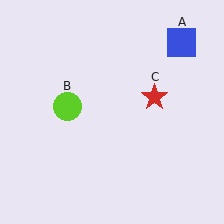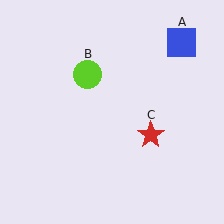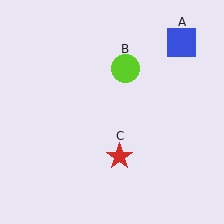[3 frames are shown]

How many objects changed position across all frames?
2 objects changed position: lime circle (object B), red star (object C).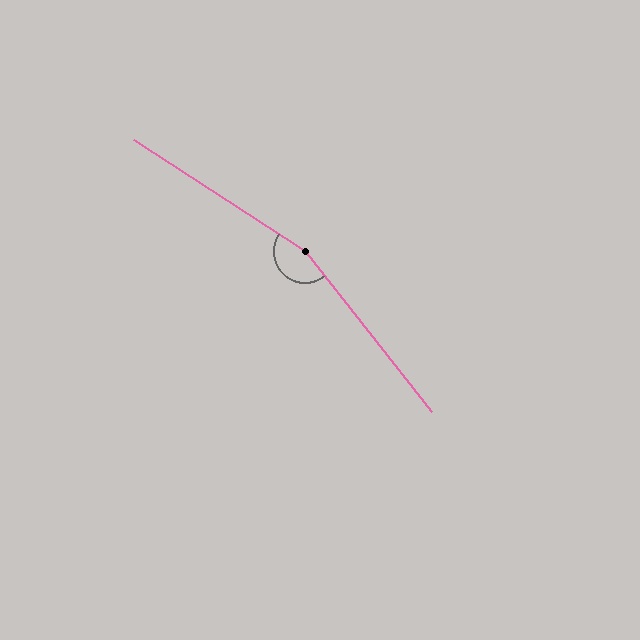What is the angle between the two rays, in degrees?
Approximately 161 degrees.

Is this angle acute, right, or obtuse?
It is obtuse.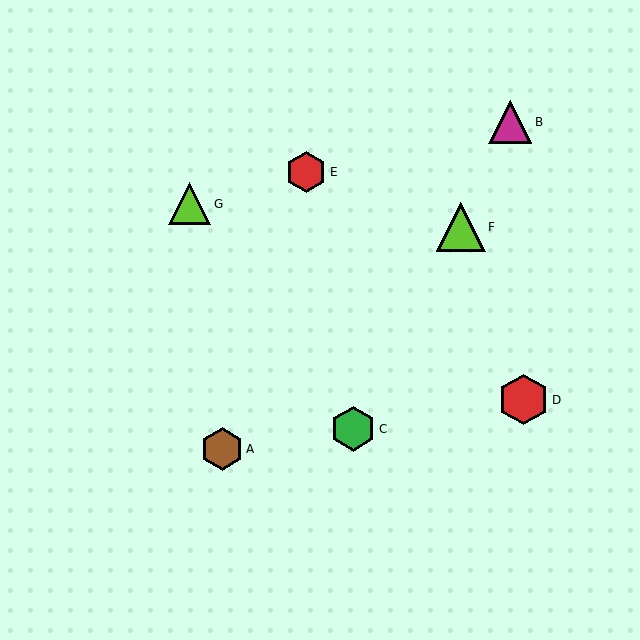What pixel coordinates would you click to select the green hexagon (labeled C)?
Click at (353, 429) to select the green hexagon C.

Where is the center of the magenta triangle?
The center of the magenta triangle is at (510, 122).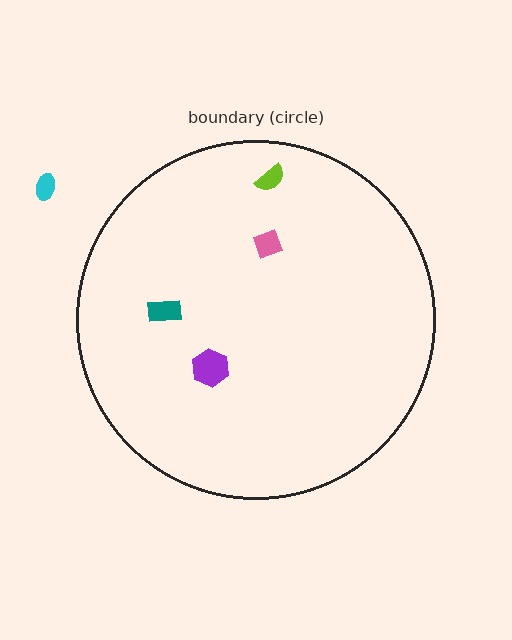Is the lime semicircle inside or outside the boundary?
Inside.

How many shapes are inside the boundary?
4 inside, 1 outside.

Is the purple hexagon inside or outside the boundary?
Inside.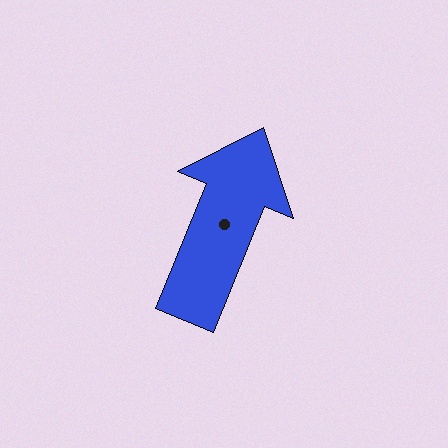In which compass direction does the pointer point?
North.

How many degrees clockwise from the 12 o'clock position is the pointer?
Approximately 22 degrees.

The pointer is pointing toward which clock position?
Roughly 1 o'clock.